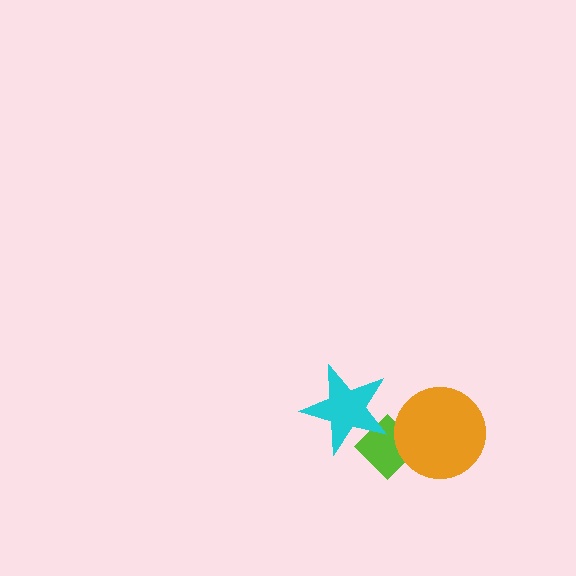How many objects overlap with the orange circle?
1 object overlaps with the orange circle.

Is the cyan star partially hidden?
No, no other shape covers it.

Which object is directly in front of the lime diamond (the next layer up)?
The orange circle is directly in front of the lime diamond.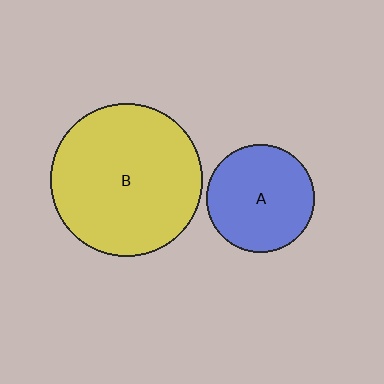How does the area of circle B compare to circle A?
Approximately 2.0 times.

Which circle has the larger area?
Circle B (yellow).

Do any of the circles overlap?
No, none of the circles overlap.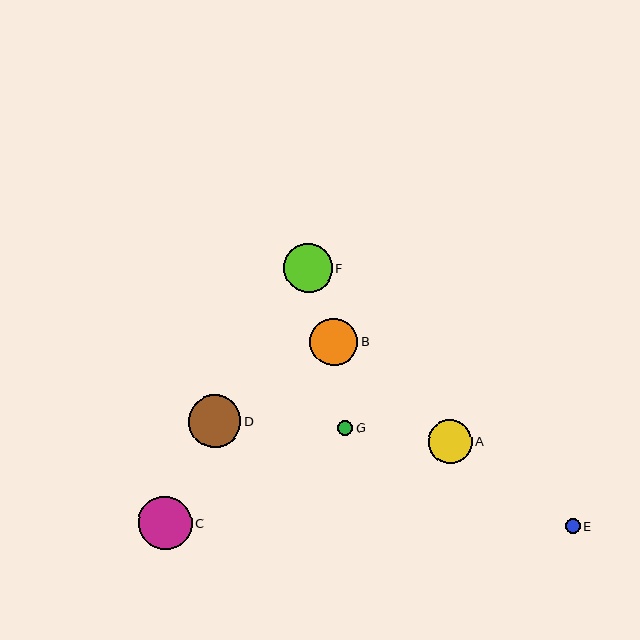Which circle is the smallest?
Circle G is the smallest with a size of approximately 15 pixels.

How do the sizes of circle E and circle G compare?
Circle E and circle G are approximately the same size.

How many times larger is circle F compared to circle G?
Circle F is approximately 3.3 times the size of circle G.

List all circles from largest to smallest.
From largest to smallest: C, D, F, B, A, E, G.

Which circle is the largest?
Circle C is the largest with a size of approximately 53 pixels.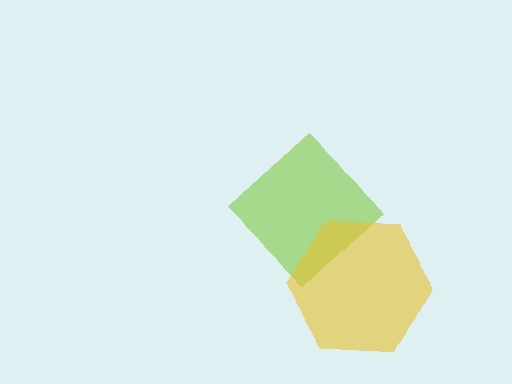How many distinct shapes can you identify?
There are 2 distinct shapes: a lime diamond, a yellow hexagon.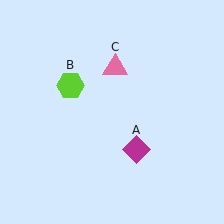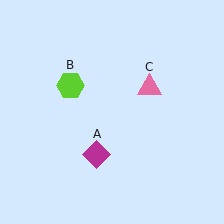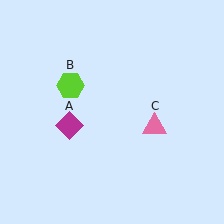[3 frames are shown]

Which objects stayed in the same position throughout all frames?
Lime hexagon (object B) remained stationary.